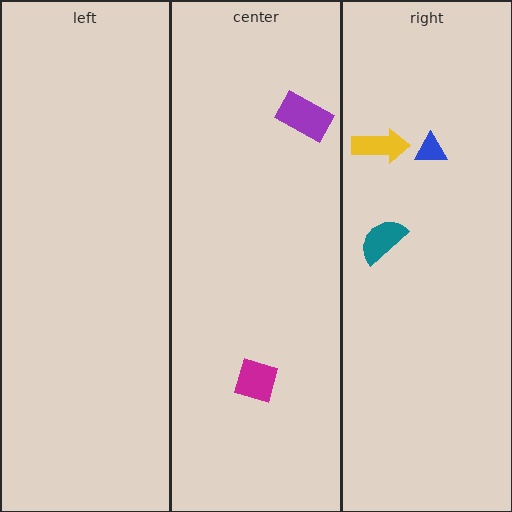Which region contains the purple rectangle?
The center region.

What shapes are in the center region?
The purple rectangle, the magenta diamond.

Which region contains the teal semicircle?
The right region.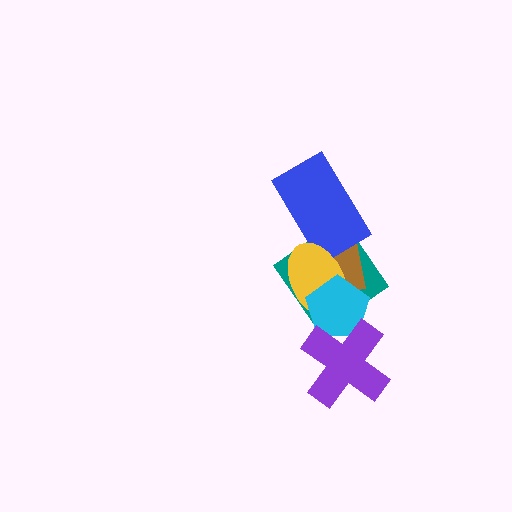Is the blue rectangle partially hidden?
Yes, it is partially covered by another shape.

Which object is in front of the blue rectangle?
The yellow ellipse is in front of the blue rectangle.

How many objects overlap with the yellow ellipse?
4 objects overlap with the yellow ellipse.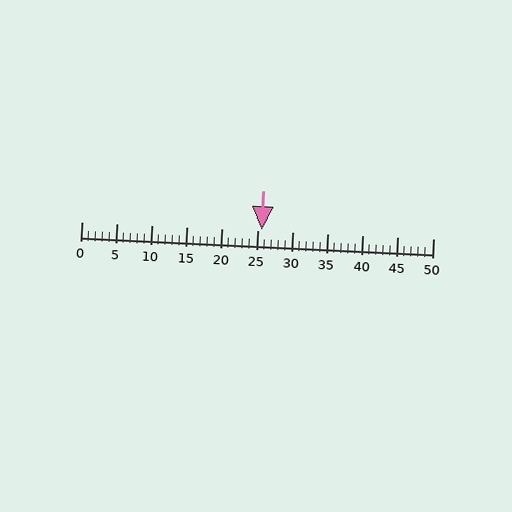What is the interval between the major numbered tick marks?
The major tick marks are spaced 5 units apart.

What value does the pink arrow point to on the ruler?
The pink arrow points to approximately 26.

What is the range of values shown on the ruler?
The ruler shows values from 0 to 50.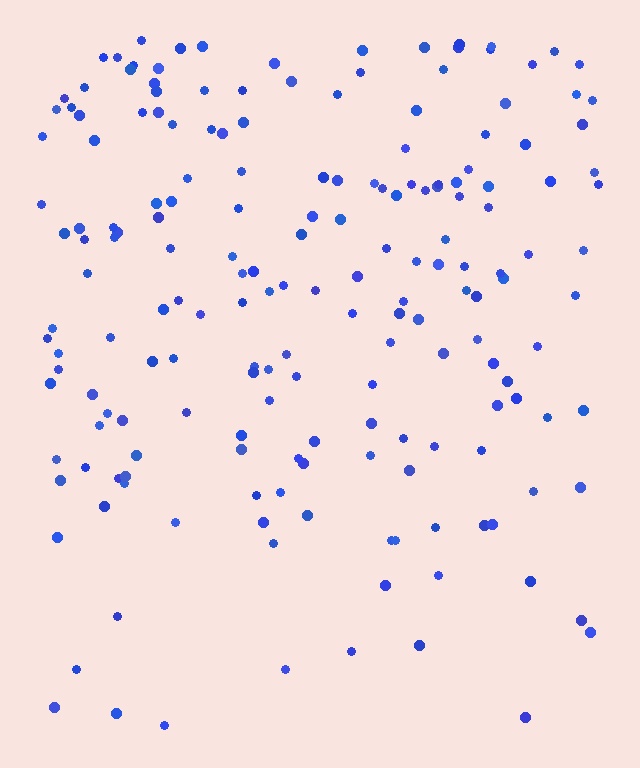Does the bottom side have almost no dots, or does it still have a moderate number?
Still a moderate number, just noticeably fewer than the top.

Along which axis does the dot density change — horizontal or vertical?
Vertical.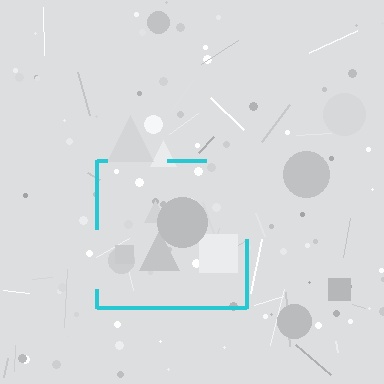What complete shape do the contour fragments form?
The contour fragments form a square.